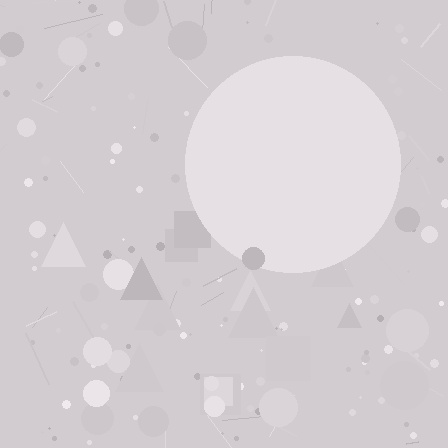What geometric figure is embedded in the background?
A circle is embedded in the background.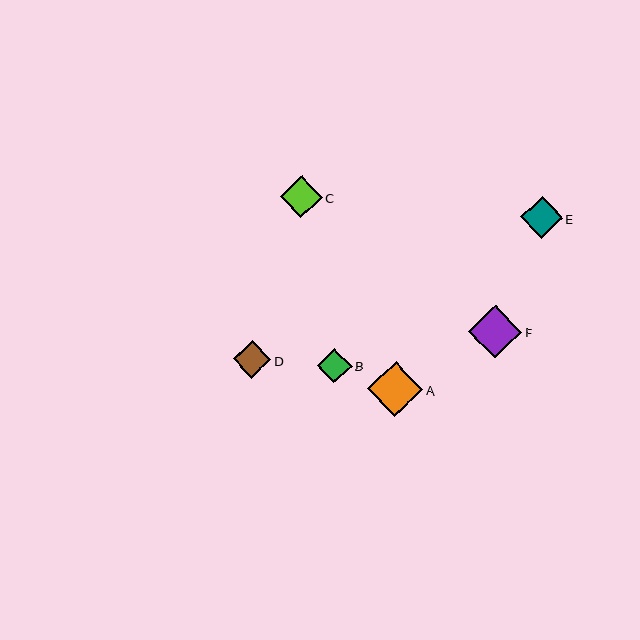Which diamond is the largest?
Diamond A is the largest with a size of approximately 55 pixels.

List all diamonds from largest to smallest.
From largest to smallest: A, F, E, C, D, B.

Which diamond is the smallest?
Diamond B is the smallest with a size of approximately 34 pixels.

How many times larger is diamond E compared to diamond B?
Diamond E is approximately 1.2 times the size of diamond B.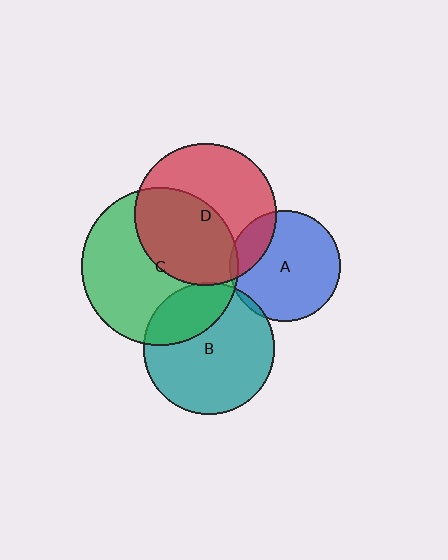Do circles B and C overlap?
Yes.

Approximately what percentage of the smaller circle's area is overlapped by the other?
Approximately 25%.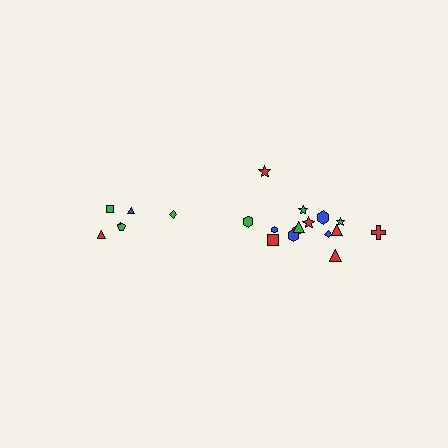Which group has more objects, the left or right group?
The right group.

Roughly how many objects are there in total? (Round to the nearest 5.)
Roughly 20 objects in total.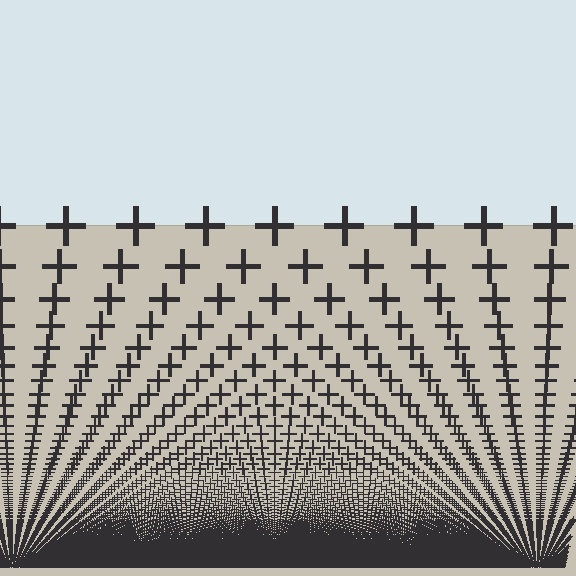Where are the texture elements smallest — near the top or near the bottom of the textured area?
Near the bottom.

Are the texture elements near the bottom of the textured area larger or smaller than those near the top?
Smaller. The gradient is inverted — elements near the bottom are smaller and denser.